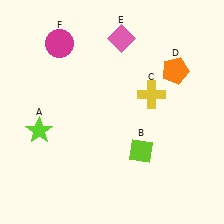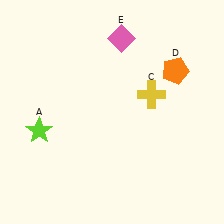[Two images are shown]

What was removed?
The magenta circle (F), the lime diamond (B) were removed in Image 2.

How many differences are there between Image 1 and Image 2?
There are 2 differences between the two images.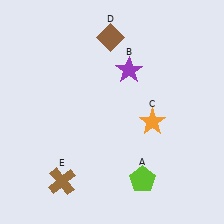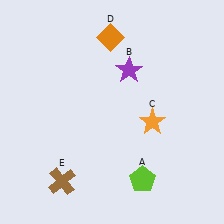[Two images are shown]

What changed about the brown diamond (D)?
In Image 1, D is brown. In Image 2, it changed to orange.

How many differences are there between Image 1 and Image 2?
There is 1 difference between the two images.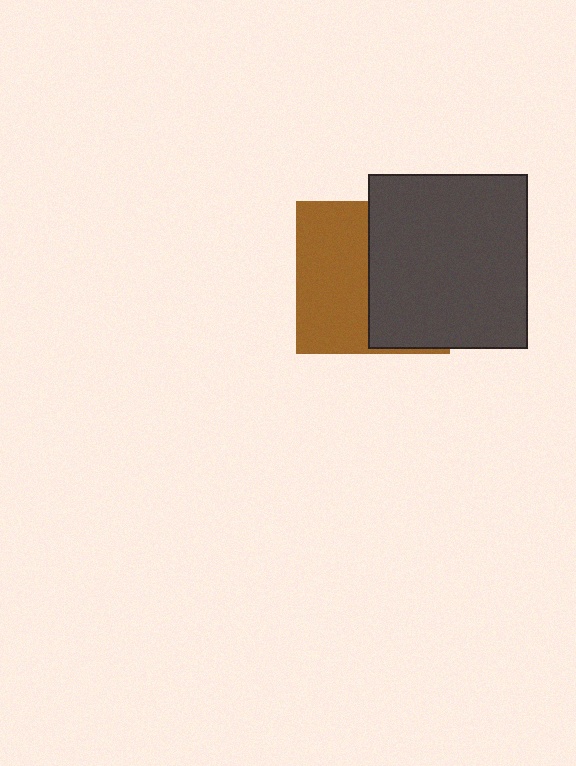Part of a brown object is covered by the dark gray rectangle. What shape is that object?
It is a square.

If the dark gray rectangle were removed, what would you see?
You would see the complete brown square.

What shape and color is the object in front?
The object in front is a dark gray rectangle.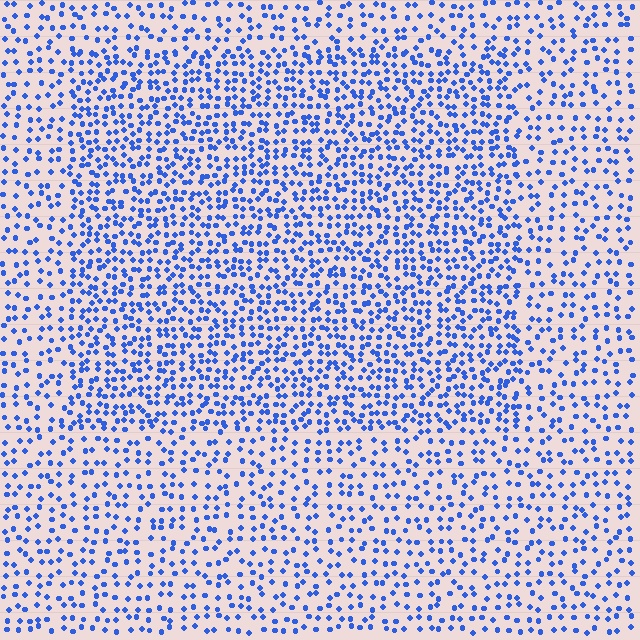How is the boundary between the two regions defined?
The boundary is defined by a change in element density (approximately 1.7x ratio). All elements are the same color, size, and shape.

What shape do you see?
I see a rectangle.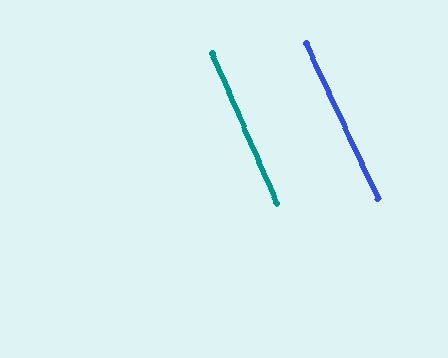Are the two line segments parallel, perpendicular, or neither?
Parallel — their directions differ by only 1.5°.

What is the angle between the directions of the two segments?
Approximately 1 degree.